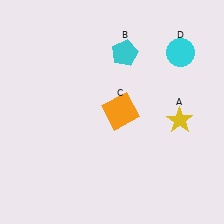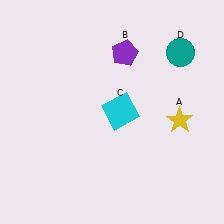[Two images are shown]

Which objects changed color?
B changed from cyan to purple. C changed from orange to cyan. D changed from cyan to teal.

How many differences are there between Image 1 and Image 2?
There are 3 differences between the two images.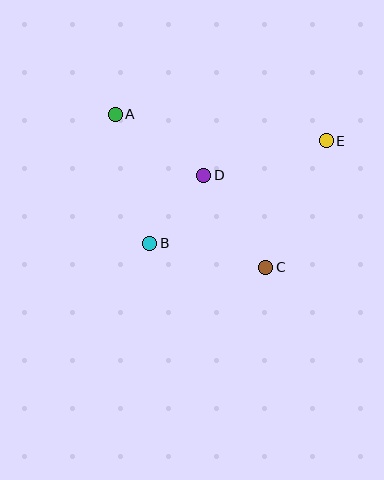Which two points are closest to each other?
Points B and D are closest to each other.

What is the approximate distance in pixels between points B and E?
The distance between B and E is approximately 204 pixels.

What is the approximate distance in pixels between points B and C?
The distance between B and C is approximately 118 pixels.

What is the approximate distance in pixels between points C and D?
The distance between C and D is approximately 111 pixels.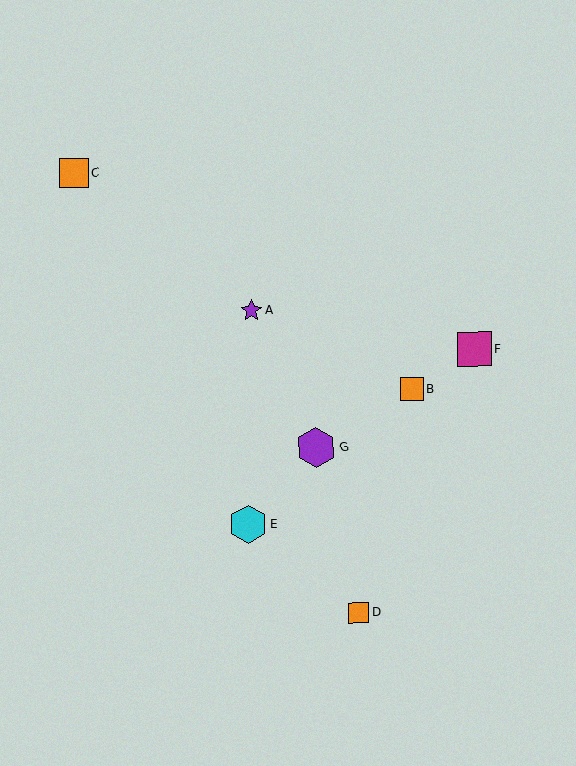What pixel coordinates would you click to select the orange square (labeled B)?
Click at (412, 389) to select the orange square B.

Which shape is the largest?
The purple hexagon (labeled G) is the largest.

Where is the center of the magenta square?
The center of the magenta square is at (474, 349).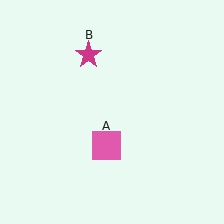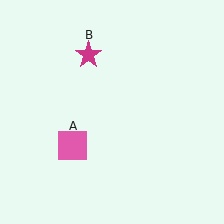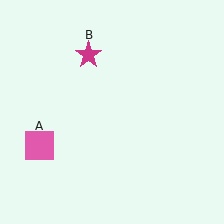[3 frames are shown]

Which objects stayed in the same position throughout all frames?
Magenta star (object B) remained stationary.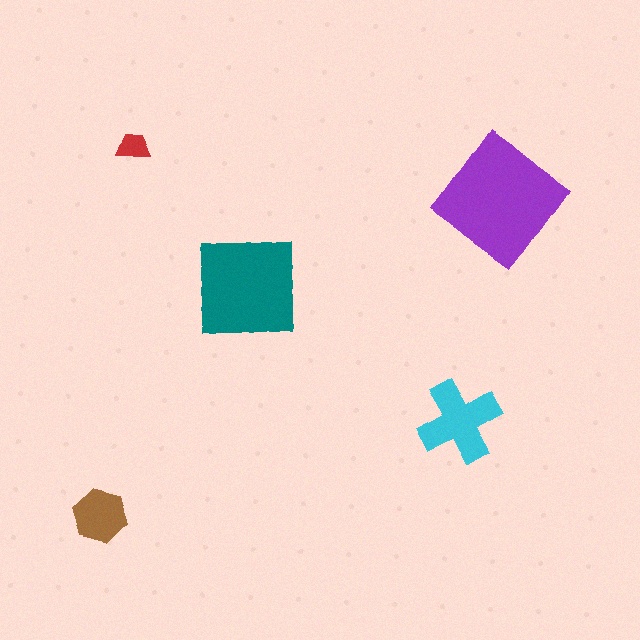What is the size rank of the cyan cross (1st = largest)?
3rd.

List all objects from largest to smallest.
The purple diamond, the teal square, the cyan cross, the brown hexagon, the red trapezoid.